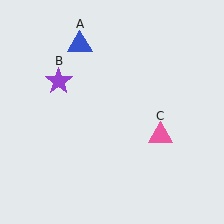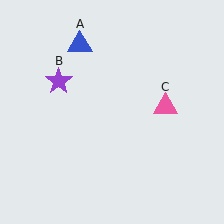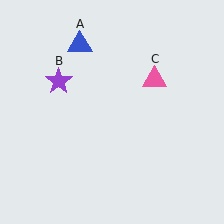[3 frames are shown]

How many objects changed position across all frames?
1 object changed position: pink triangle (object C).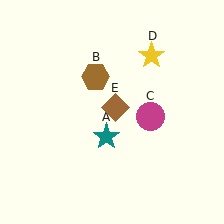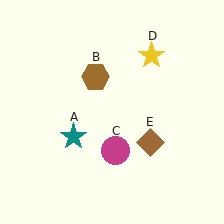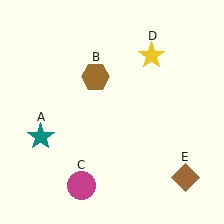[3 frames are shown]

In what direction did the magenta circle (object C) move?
The magenta circle (object C) moved down and to the left.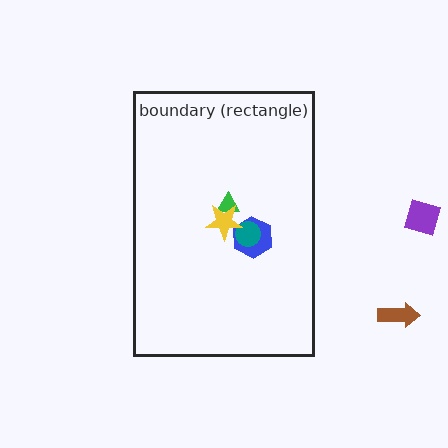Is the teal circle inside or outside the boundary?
Inside.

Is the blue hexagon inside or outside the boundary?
Inside.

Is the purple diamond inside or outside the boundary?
Outside.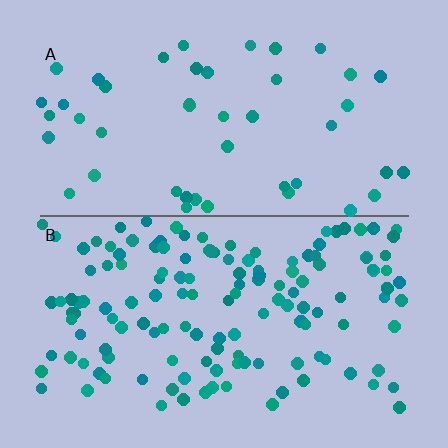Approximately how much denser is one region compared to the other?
Approximately 3.1× — region B over region A.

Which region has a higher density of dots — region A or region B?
B (the bottom).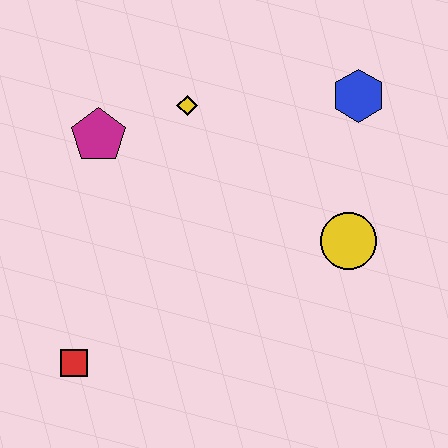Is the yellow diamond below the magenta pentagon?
No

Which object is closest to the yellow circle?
The blue hexagon is closest to the yellow circle.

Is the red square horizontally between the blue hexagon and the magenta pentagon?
No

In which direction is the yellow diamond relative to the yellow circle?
The yellow diamond is to the left of the yellow circle.